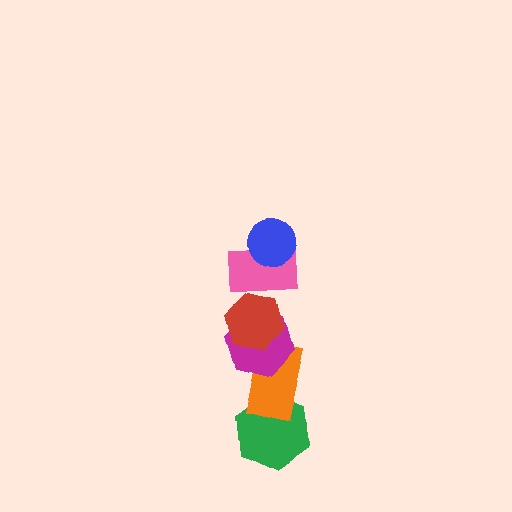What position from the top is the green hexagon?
The green hexagon is 6th from the top.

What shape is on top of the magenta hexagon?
The red hexagon is on top of the magenta hexagon.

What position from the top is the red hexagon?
The red hexagon is 3rd from the top.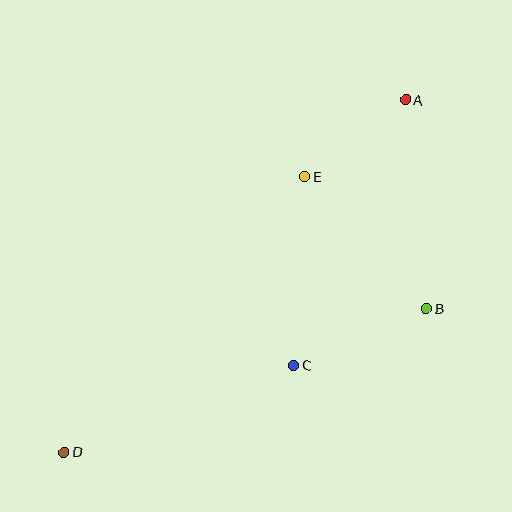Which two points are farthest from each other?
Points A and D are farthest from each other.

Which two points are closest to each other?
Points A and E are closest to each other.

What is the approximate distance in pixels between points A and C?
The distance between A and C is approximately 288 pixels.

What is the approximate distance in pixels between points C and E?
The distance between C and E is approximately 189 pixels.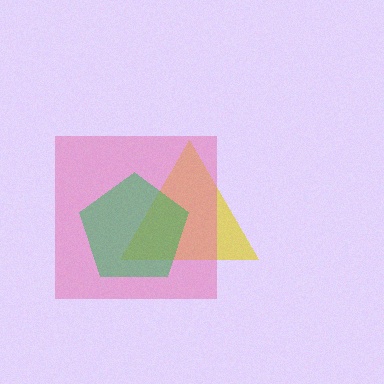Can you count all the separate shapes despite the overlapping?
Yes, there are 3 separate shapes.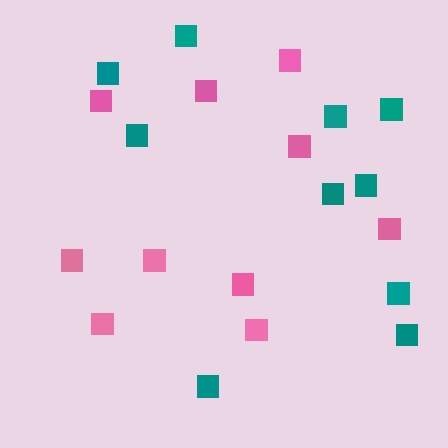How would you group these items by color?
There are 2 groups: one group of teal squares (10) and one group of pink squares (10).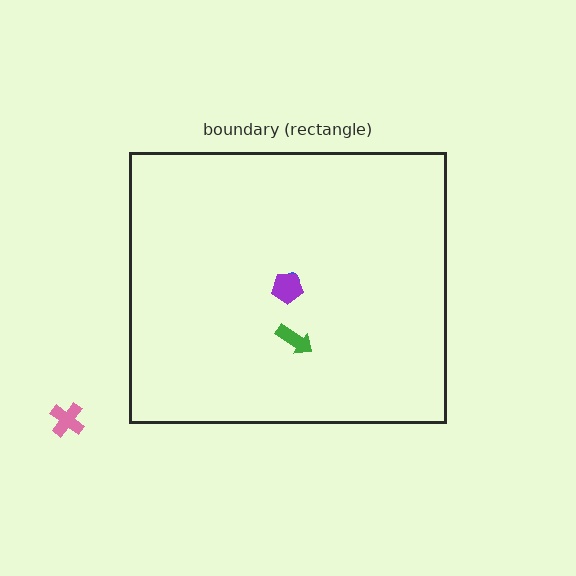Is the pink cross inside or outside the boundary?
Outside.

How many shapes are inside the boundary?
3 inside, 1 outside.